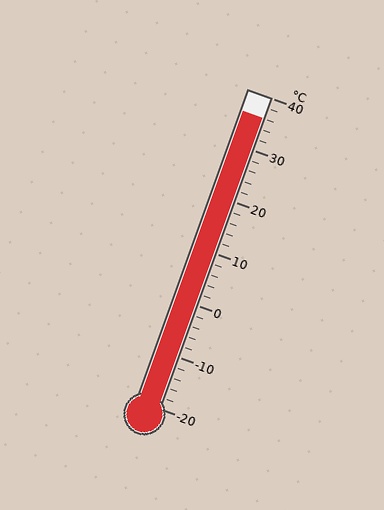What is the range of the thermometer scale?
The thermometer scale ranges from -20°C to 40°C.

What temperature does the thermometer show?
The thermometer shows approximately 36°C.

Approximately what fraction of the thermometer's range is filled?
The thermometer is filled to approximately 95% of its range.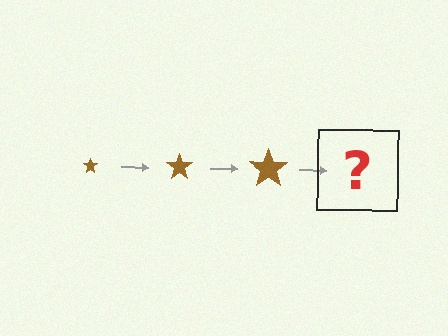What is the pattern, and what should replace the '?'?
The pattern is that the star gets progressively larger each step. The '?' should be a brown star, larger than the previous one.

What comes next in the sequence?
The next element should be a brown star, larger than the previous one.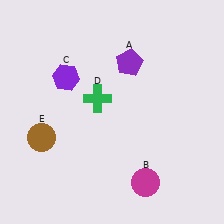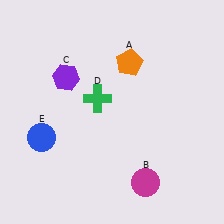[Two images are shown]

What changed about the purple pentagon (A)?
In Image 1, A is purple. In Image 2, it changed to orange.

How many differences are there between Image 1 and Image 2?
There are 2 differences between the two images.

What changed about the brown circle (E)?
In Image 1, E is brown. In Image 2, it changed to blue.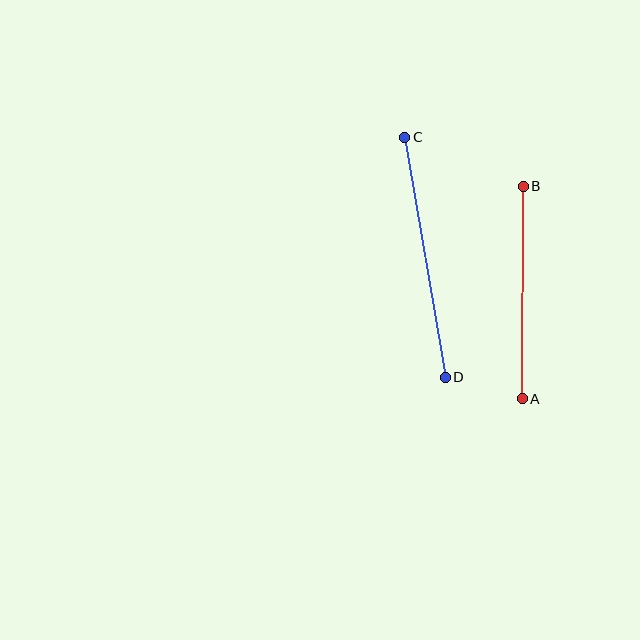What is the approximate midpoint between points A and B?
The midpoint is at approximately (523, 293) pixels.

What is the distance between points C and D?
The distance is approximately 244 pixels.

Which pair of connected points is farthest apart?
Points C and D are farthest apart.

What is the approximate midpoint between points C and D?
The midpoint is at approximately (425, 257) pixels.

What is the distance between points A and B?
The distance is approximately 212 pixels.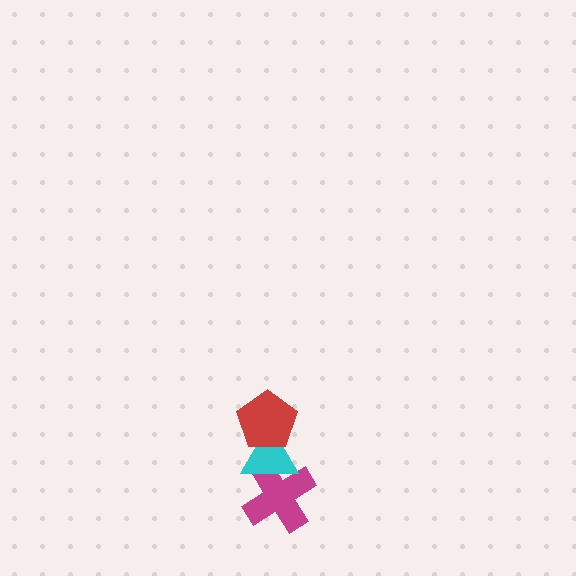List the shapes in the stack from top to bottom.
From top to bottom: the red pentagon, the cyan triangle, the magenta cross.